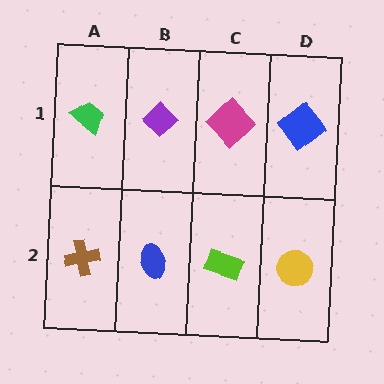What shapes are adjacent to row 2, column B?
A purple diamond (row 1, column B), a brown cross (row 2, column A), a lime rectangle (row 2, column C).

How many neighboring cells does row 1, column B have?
3.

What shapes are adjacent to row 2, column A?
A green trapezoid (row 1, column A), a blue ellipse (row 2, column B).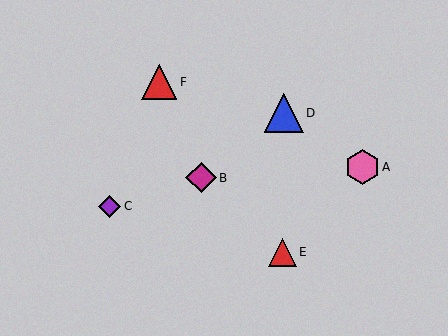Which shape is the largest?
The blue triangle (labeled D) is the largest.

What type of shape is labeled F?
Shape F is a red triangle.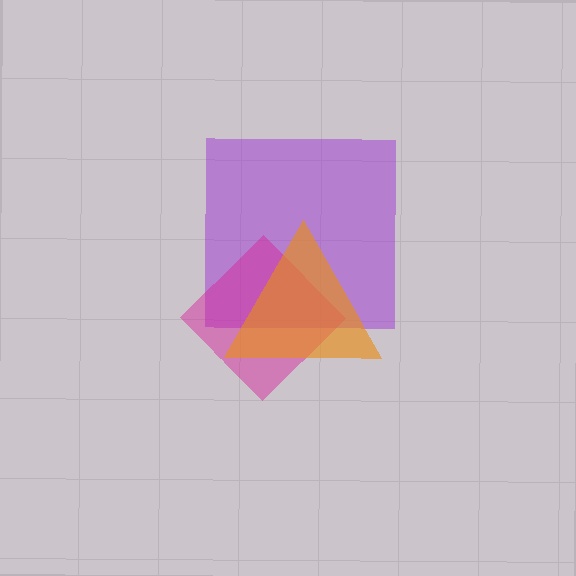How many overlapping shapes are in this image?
There are 3 overlapping shapes in the image.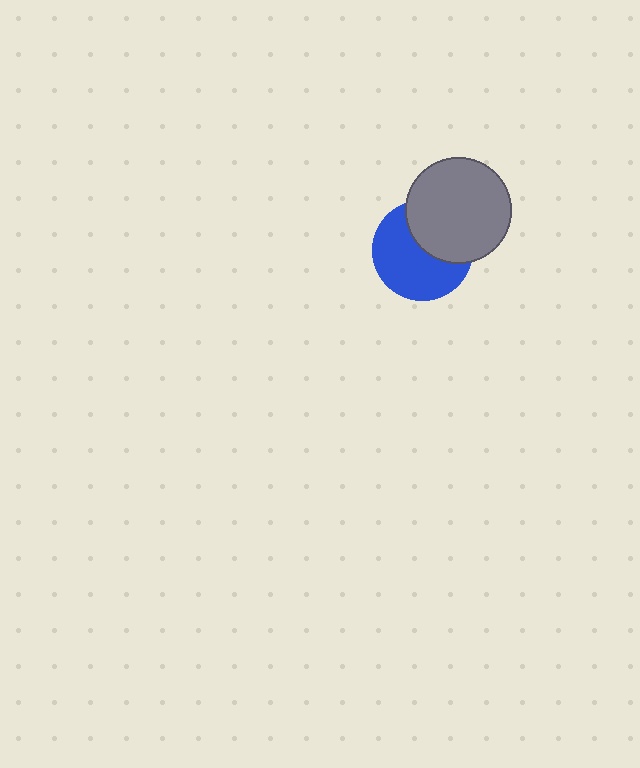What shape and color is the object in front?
The object in front is a gray circle.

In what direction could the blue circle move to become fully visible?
The blue circle could move toward the lower-left. That would shift it out from behind the gray circle entirely.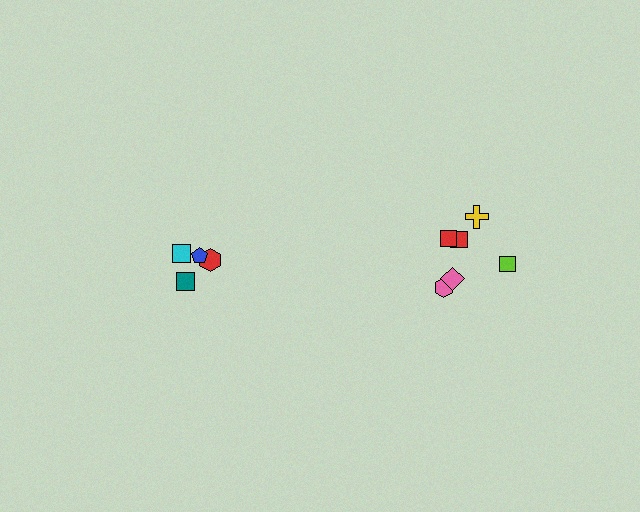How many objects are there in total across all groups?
There are 10 objects.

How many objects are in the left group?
There are 4 objects.